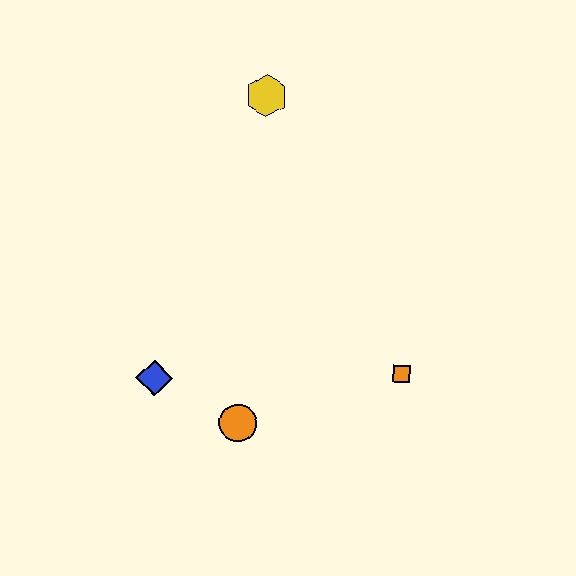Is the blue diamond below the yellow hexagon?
Yes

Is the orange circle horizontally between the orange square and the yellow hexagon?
No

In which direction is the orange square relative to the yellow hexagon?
The orange square is below the yellow hexagon.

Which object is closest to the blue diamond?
The orange circle is closest to the blue diamond.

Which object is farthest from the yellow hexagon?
The orange circle is farthest from the yellow hexagon.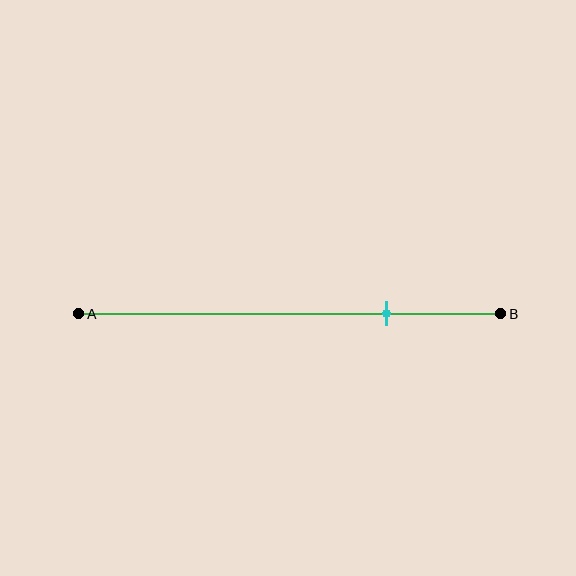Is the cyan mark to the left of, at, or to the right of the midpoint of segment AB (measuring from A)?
The cyan mark is to the right of the midpoint of segment AB.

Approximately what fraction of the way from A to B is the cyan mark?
The cyan mark is approximately 75% of the way from A to B.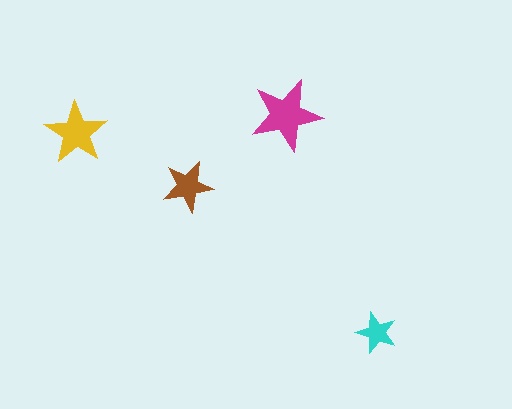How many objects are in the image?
There are 4 objects in the image.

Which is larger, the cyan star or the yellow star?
The yellow one.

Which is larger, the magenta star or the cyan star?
The magenta one.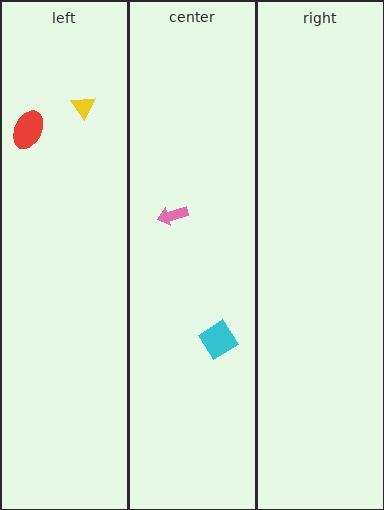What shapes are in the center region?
The cyan diamond, the pink arrow.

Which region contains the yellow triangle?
The left region.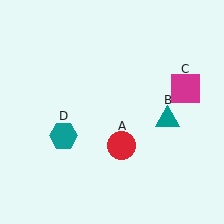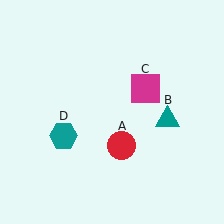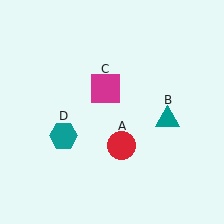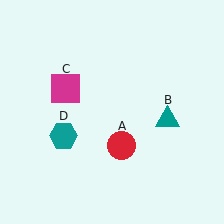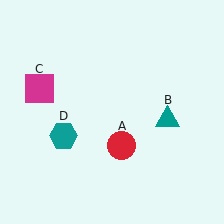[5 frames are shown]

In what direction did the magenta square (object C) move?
The magenta square (object C) moved left.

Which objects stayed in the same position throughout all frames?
Red circle (object A) and teal triangle (object B) and teal hexagon (object D) remained stationary.